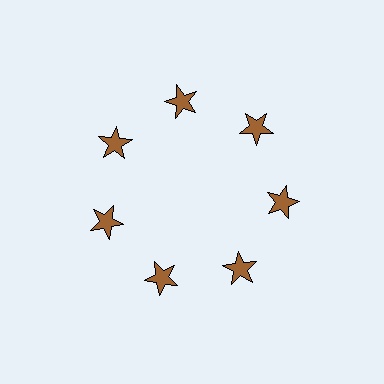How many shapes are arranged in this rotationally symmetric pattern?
There are 7 shapes, arranged in 7 groups of 1.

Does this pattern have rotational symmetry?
Yes, this pattern has 7-fold rotational symmetry. It looks the same after rotating 51 degrees around the center.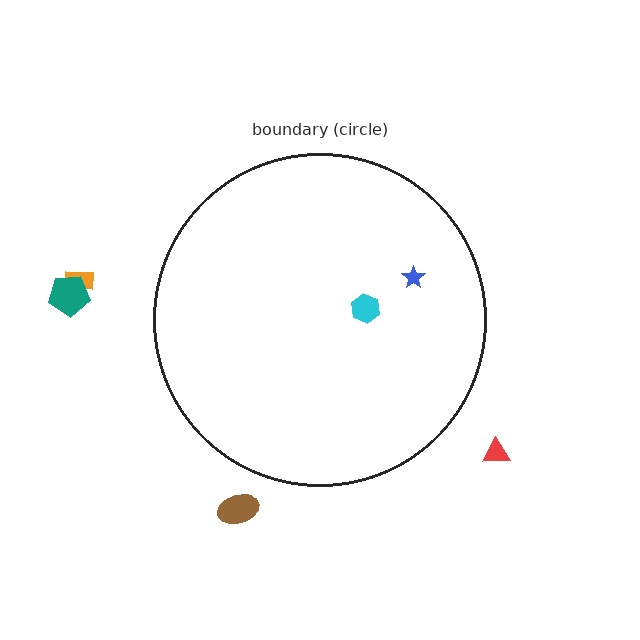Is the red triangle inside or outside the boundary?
Outside.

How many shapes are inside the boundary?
2 inside, 4 outside.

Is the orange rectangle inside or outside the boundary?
Outside.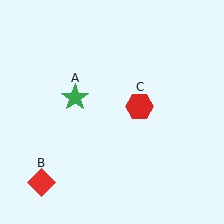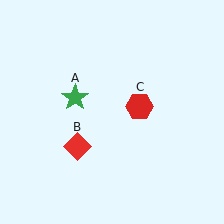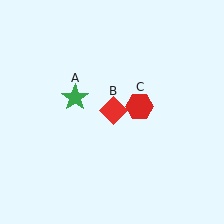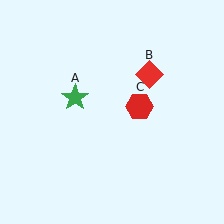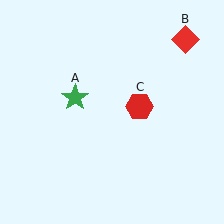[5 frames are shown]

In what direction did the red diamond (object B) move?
The red diamond (object B) moved up and to the right.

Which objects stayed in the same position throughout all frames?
Green star (object A) and red hexagon (object C) remained stationary.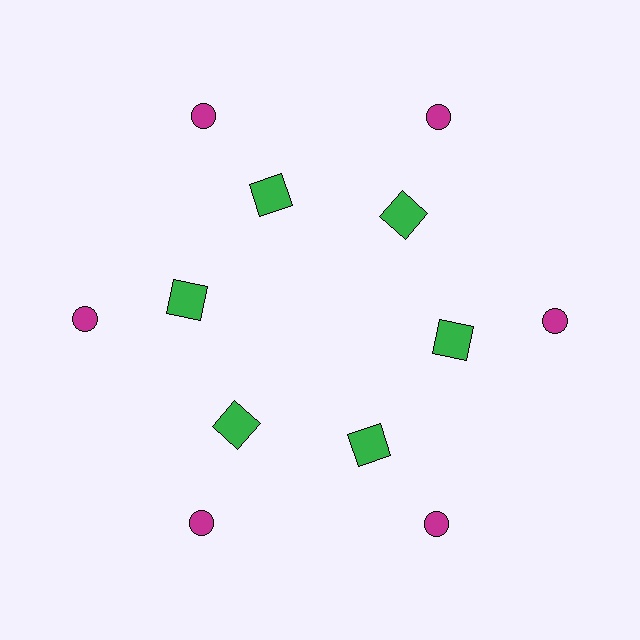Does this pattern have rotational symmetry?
Yes, this pattern has 6-fold rotational symmetry. It looks the same after rotating 60 degrees around the center.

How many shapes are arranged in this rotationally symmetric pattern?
There are 12 shapes, arranged in 6 groups of 2.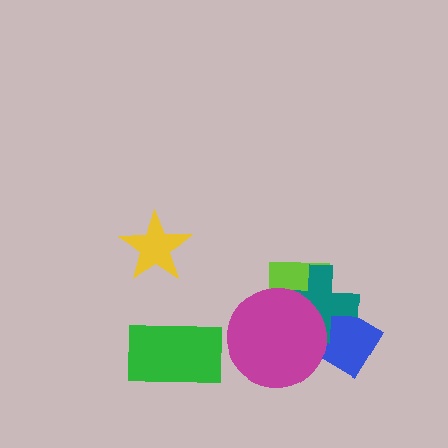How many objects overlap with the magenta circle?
3 objects overlap with the magenta circle.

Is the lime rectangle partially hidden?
Yes, it is partially covered by another shape.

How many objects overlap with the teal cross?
3 objects overlap with the teal cross.